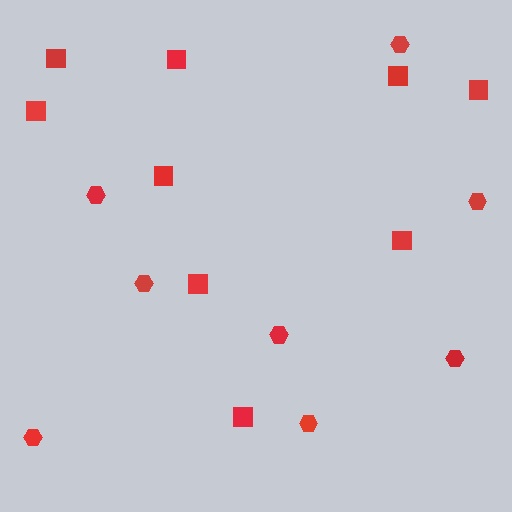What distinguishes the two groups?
There are 2 groups: one group of squares (9) and one group of hexagons (8).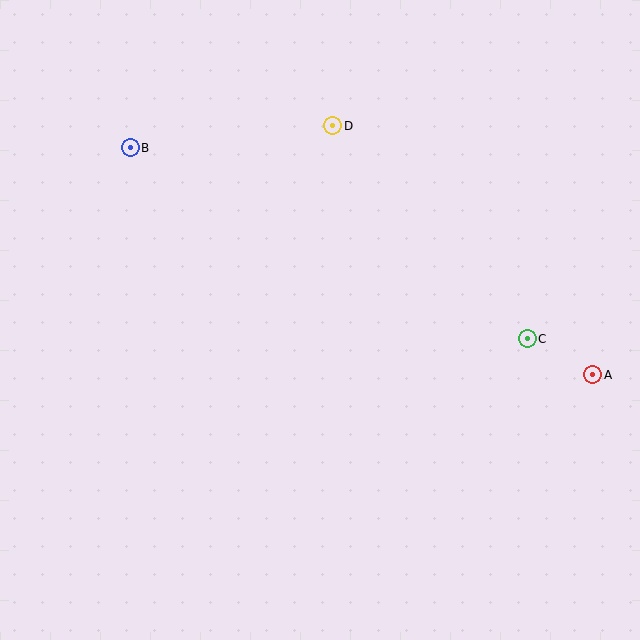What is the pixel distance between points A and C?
The distance between A and C is 75 pixels.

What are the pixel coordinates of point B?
Point B is at (130, 148).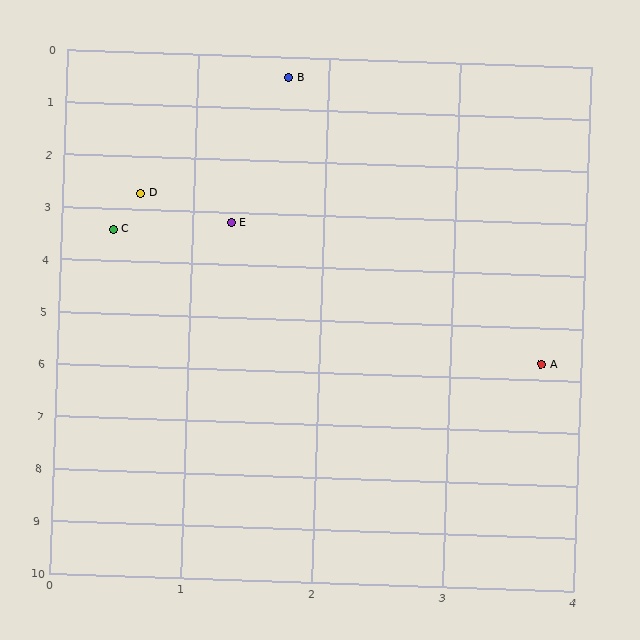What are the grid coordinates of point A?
Point A is at approximately (3.7, 5.7).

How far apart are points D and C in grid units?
Points D and C are about 0.7 grid units apart.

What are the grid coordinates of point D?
Point D is at approximately (0.6, 2.7).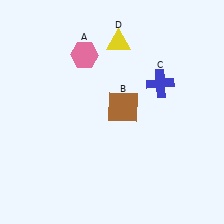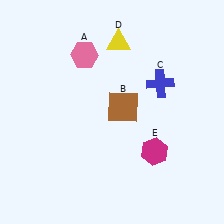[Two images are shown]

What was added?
A magenta hexagon (E) was added in Image 2.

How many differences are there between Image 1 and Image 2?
There is 1 difference between the two images.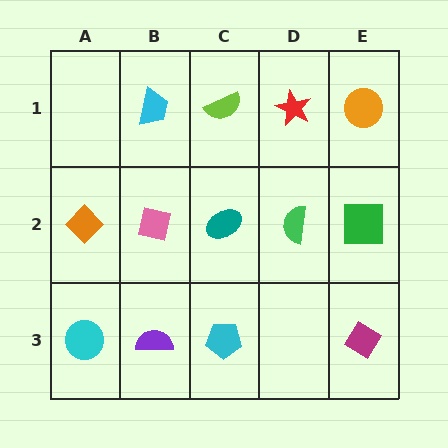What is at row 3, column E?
A magenta diamond.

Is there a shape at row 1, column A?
No, that cell is empty.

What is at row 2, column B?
A pink square.